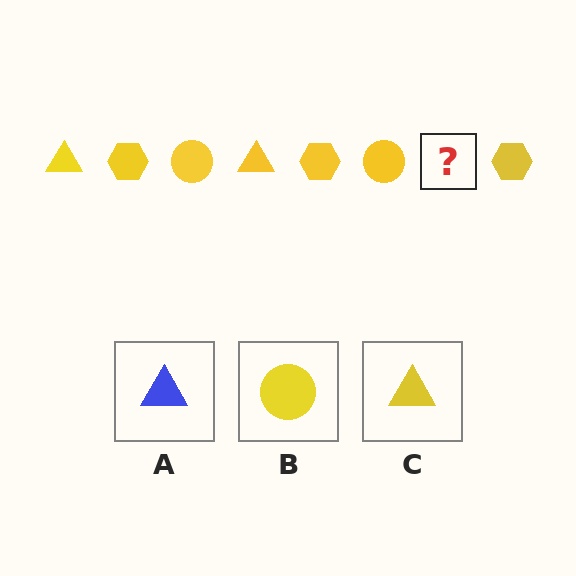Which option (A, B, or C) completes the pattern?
C.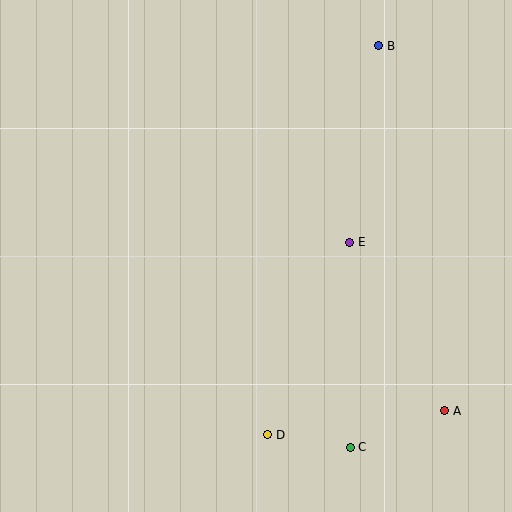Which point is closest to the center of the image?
Point E at (350, 242) is closest to the center.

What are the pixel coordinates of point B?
Point B is at (379, 46).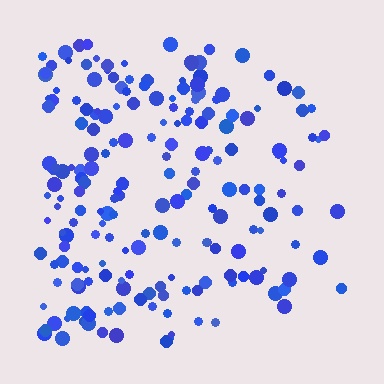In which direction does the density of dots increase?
From right to left, with the left side densest.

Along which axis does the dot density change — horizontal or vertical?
Horizontal.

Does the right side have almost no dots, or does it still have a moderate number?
Still a moderate number, just noticeably fewer than the left.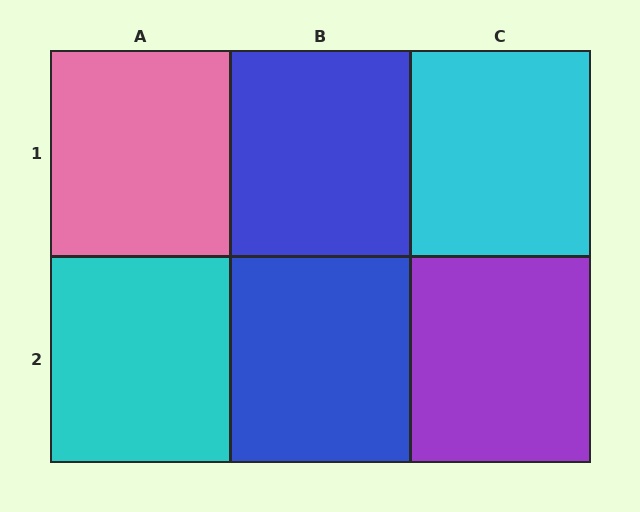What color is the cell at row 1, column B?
Blue.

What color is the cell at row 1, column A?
Pink.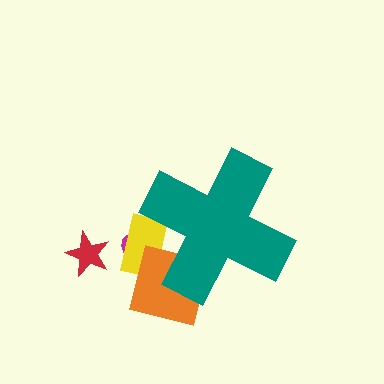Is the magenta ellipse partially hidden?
Yes, the magenta ellipse is partially hidden behind the teal cross.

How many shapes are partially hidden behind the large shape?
3 shapes are partially hidden.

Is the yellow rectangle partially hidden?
Yes, the yellow rectangle is partially hidden behind the teal cross.